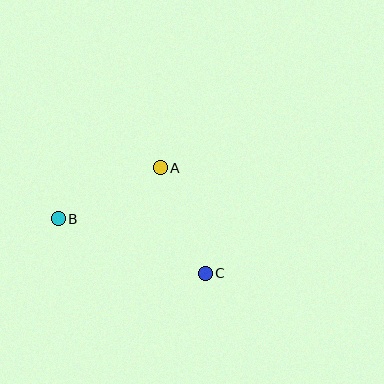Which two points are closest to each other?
Points A and B are closest to each other.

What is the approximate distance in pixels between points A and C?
The distance between A and C is approximately 114 pixels.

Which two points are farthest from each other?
Points B and C are farthest from each other.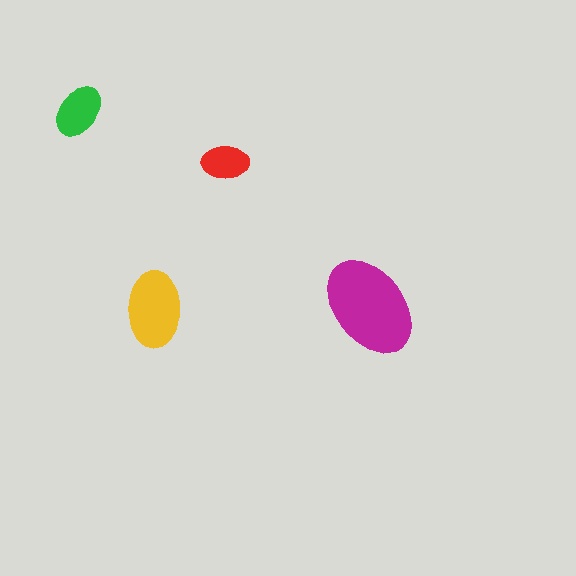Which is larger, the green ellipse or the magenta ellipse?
The magenta one.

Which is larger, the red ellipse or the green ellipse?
The green one.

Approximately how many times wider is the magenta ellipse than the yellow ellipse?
About 1.5 times wider.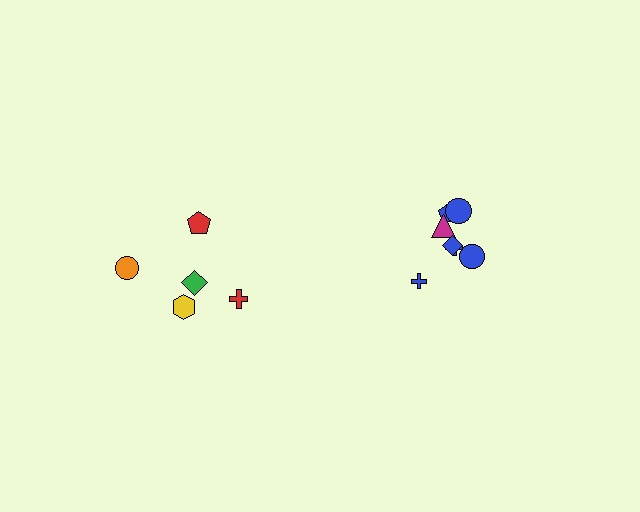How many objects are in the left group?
There are 5 objects.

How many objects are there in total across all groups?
There are 12 objects.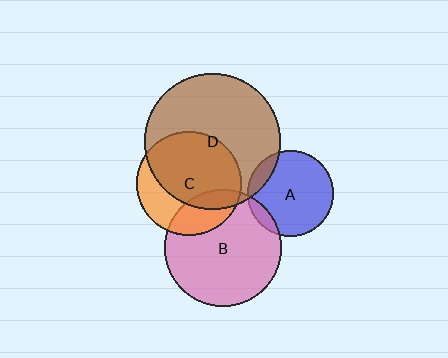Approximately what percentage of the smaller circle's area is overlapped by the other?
Approximately 10%.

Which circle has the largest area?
Circle D (brown).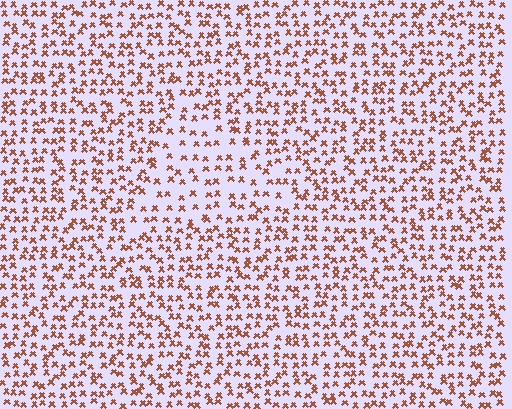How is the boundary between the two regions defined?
The boundary is defined by a change in element density (approximately 1.7x ratio). All elements are the same color, size, and shape.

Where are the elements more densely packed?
The elements are more densely packed outside the triangle boundary.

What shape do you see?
I see a triangle.